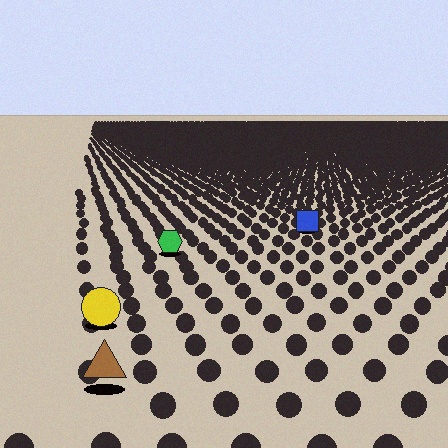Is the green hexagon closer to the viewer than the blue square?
Yes. The green hexagon is closer — you can tell from the texture gradient: the ground texture is coarser near it.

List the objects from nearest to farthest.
From nearest to farthest: the brown triangle, the yellow circle, the green hexagon, the blue square.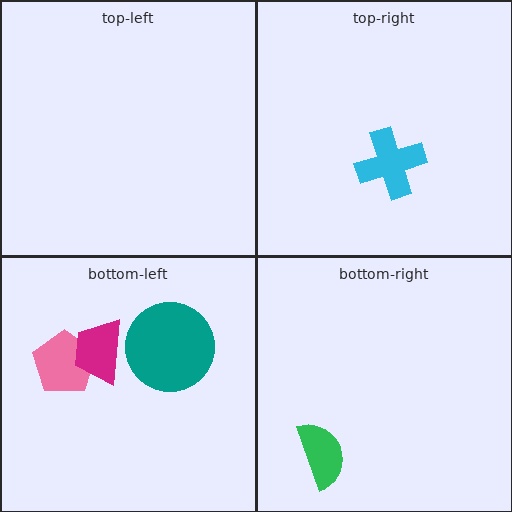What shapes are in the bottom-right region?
The green semicircle.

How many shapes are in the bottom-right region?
1.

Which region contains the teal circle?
The bottom-left region.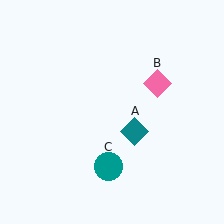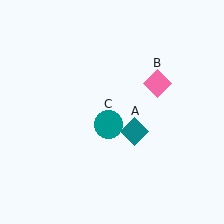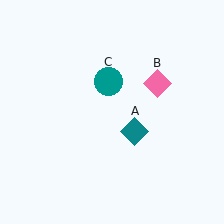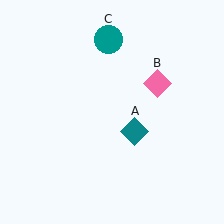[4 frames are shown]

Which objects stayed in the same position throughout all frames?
Teal diamond (object A) and pink diamond (object B) remained stationary.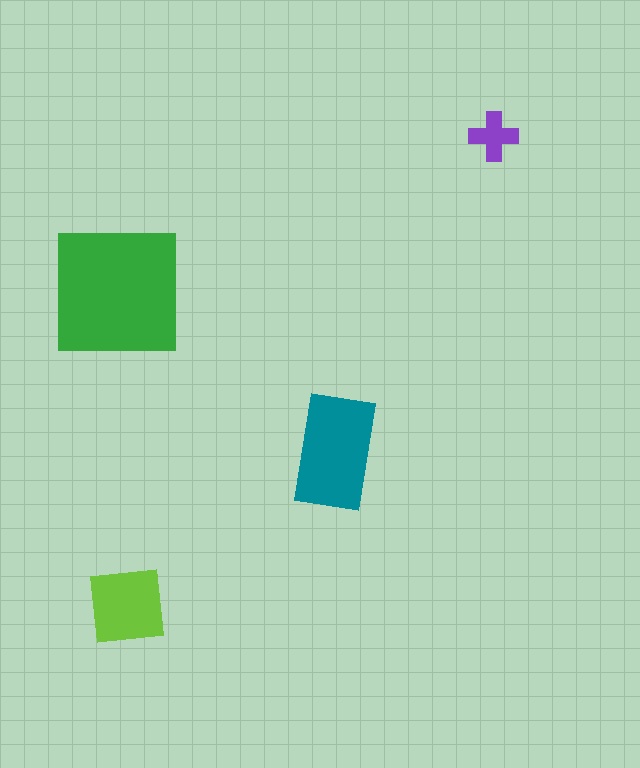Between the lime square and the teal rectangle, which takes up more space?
The teal rectangle.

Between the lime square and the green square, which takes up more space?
The green square.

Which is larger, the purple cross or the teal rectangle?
The teal rectangle.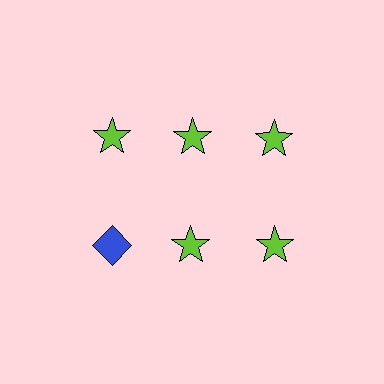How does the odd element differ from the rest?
It differs in both color (blue instead of lime) and shape (diamond instead of star).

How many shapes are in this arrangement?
There are 6 shapes arranged in a grid pattern.